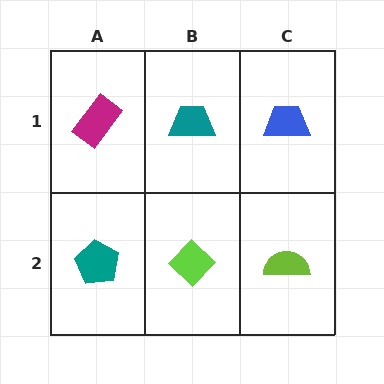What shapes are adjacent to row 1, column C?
A lime semicircle (row 2, column C), a teal trapezoid (row 1, column B).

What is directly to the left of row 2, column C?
A lime diamond.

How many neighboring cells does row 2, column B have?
3.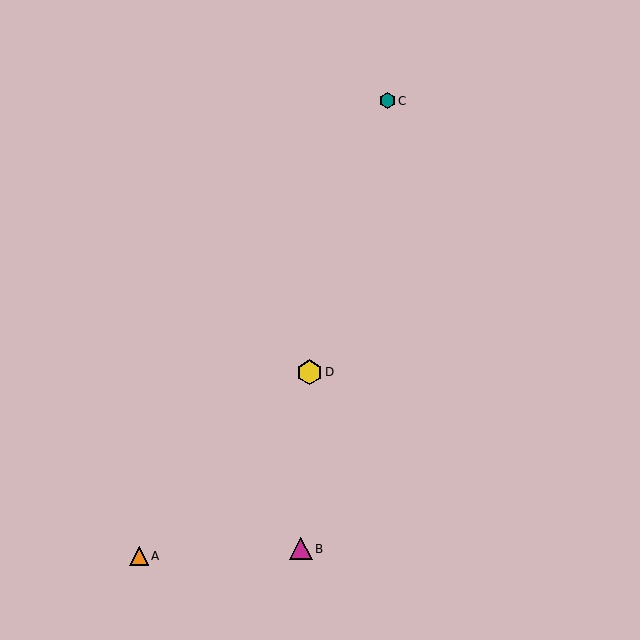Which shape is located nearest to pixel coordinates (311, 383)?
The yellow hexagon (labeled D) at (309, 372) is nearest to that location.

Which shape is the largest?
The yellow hexagon (labeled D) is the largest.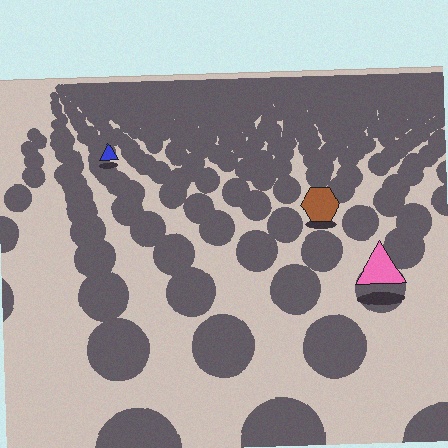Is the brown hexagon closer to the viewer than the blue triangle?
Yes. The brown hexagon is closer — you can tell from the texture gradient: the ground texture is coarser near it.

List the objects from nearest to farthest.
From nearest to farthest: the pink triangle, the brown hexagon, the blue triangle.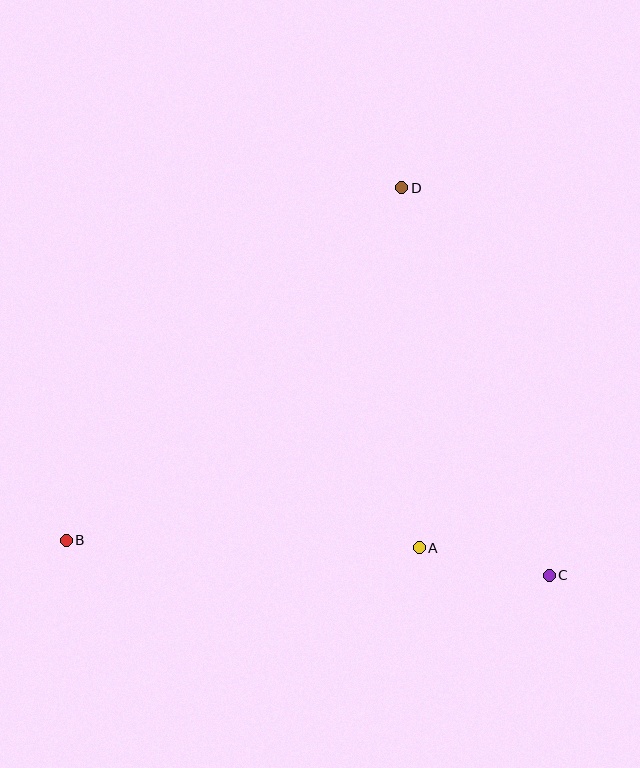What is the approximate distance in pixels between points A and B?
The distance between A and B is approximately 353 pixels.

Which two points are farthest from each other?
Points B and D are farthest from each other.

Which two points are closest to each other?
Points A and C are closest to each other.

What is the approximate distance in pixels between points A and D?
The distance between A and D is approximately 360 pixels.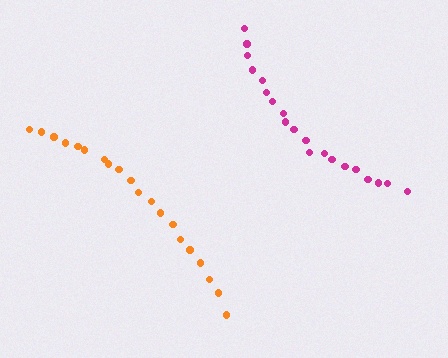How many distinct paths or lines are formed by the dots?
There are 2 distinct paths.